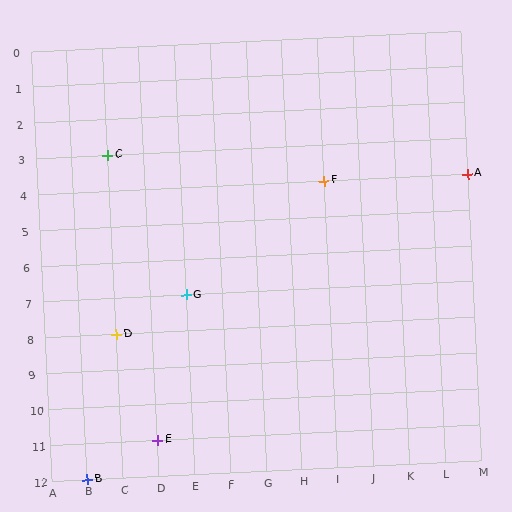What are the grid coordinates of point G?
Point G is at grid coordinates (E, 7).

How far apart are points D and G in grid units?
Points D and G are 2 columns and 1 row apart (about 2.2 grid units diagonally).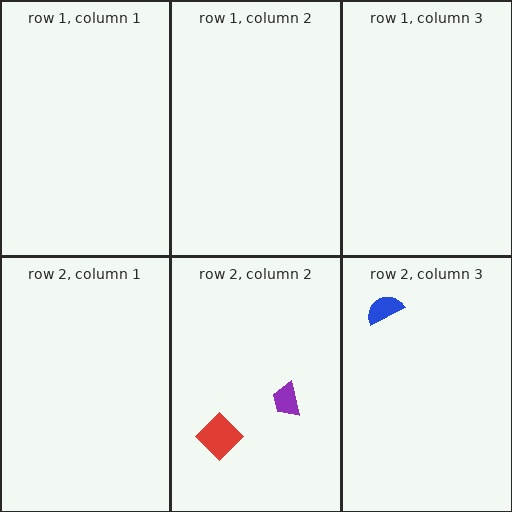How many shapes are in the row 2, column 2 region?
2.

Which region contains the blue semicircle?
The row 2, column 3 region.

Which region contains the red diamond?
The row 2, column 2 region.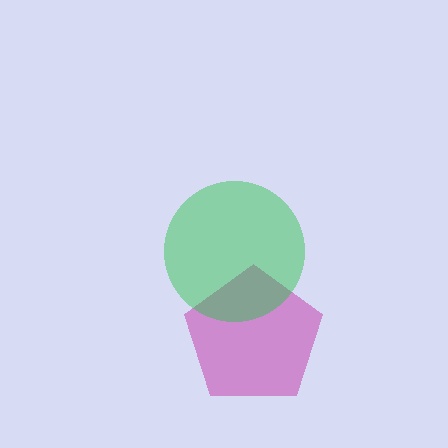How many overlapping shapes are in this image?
There are 2 overlapping shapes in the image.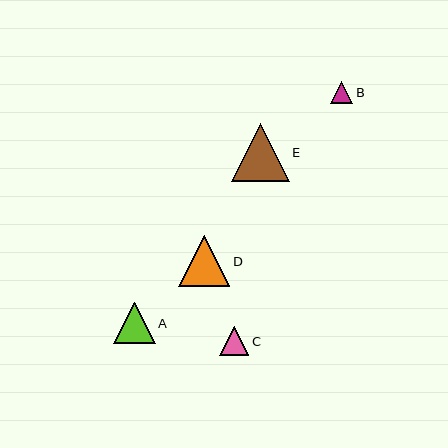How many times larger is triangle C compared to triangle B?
Triangle C is approximately 1.3 times the size of triangle B.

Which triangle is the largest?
Triangle E is the largest with a size of approximately 58 pixels.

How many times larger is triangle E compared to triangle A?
Triangle E is approximately 1.4 times the size of triangle A.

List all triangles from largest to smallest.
From largest to smallest: E, D, A, C, B.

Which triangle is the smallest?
Triangle B is the smallest with a size of approximately 22 pixels.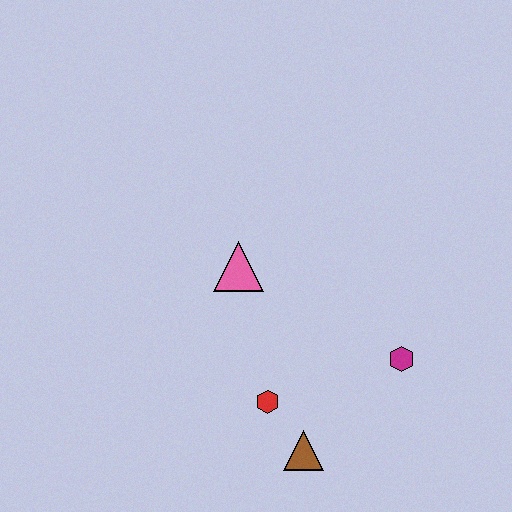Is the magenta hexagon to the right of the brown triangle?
Yes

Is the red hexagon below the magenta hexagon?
Yes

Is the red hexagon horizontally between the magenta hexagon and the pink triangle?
Yes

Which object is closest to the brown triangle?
The red hexagon is closest to the brown triangle.